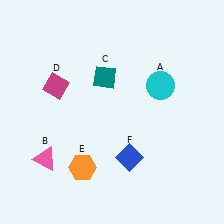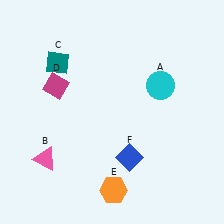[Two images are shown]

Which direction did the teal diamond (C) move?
The teal diamond (C) moved left.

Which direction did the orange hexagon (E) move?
The orange hexagon (E) moved right.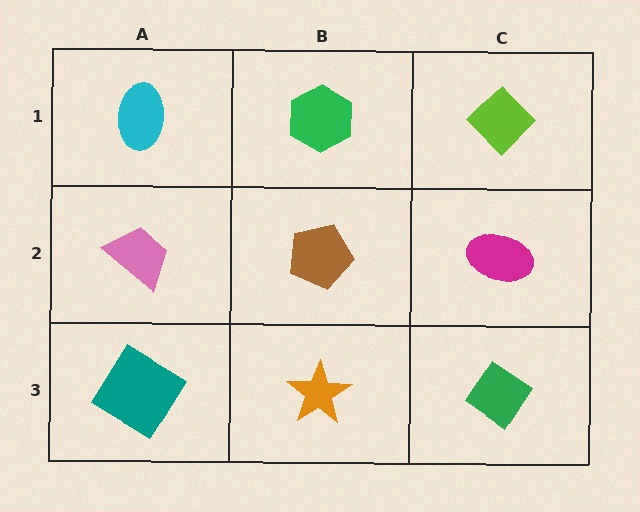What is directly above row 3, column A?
A pink trapezoid.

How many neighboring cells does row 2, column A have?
3.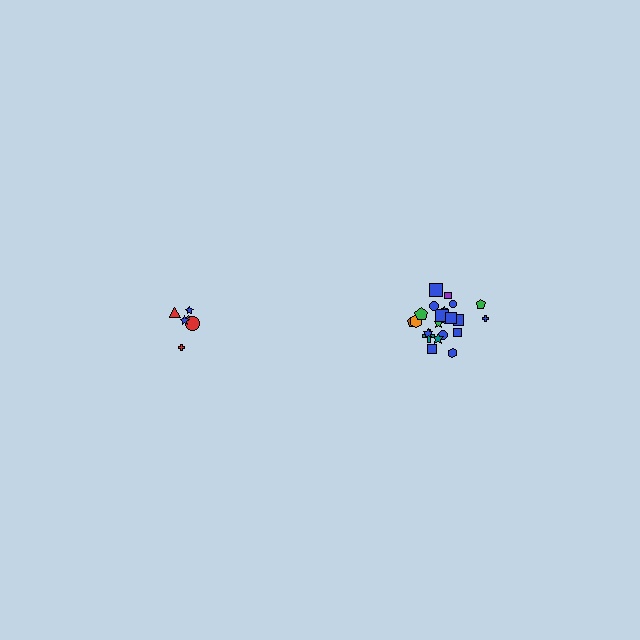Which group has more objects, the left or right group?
The right group.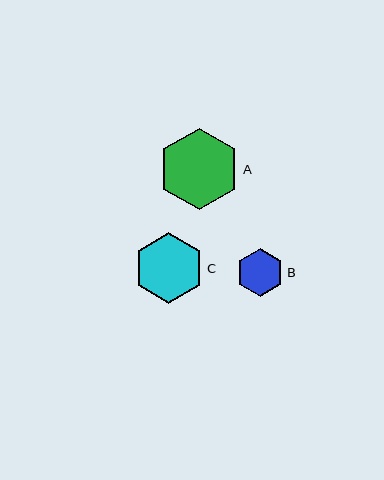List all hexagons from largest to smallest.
From largest to smallest: A, C, B.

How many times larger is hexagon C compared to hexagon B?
Hexagon C is approximately 1.5 times the size of hexagon B.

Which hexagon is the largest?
Hexagon A is the largest with a size of approximately 82 pixels.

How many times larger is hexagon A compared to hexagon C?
Hexagon A is approximately 1.2 times the size of hexagon C.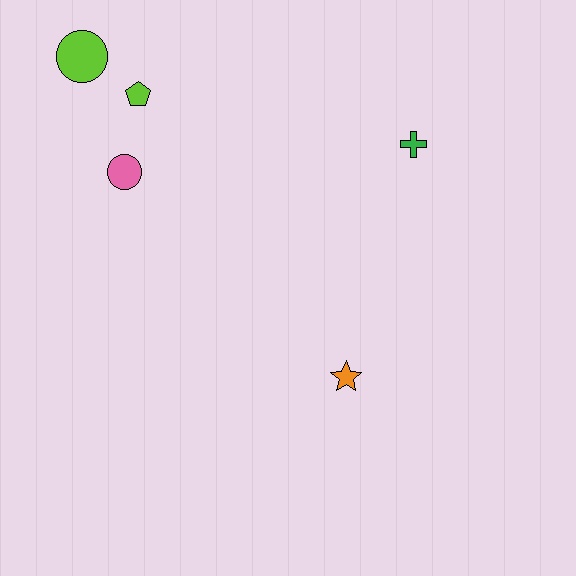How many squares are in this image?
There are no squares.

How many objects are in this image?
There are 5 objects.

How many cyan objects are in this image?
There are no cyan objects.